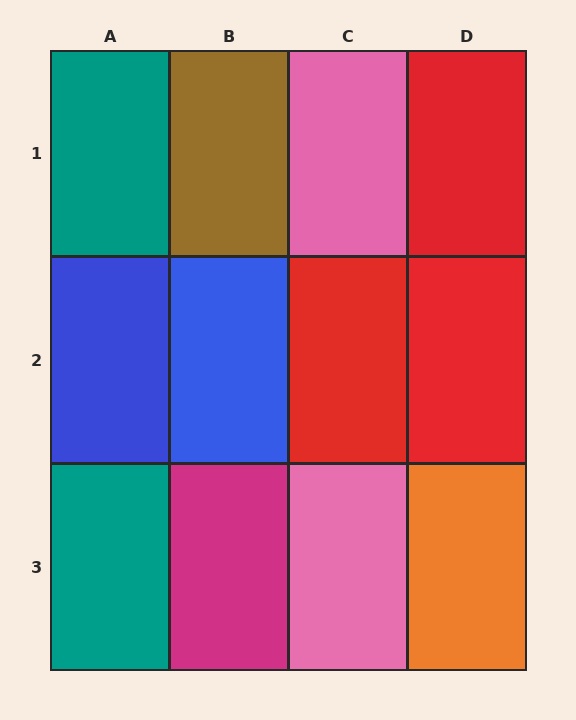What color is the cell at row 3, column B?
Magenta.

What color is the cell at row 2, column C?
Red.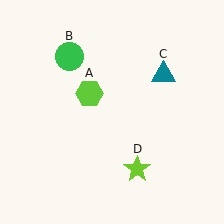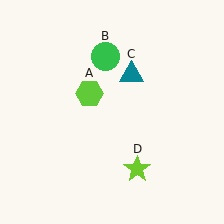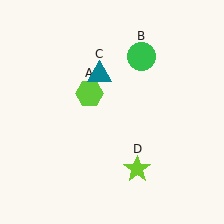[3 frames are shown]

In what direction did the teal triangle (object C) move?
The teal triangle (object C) moved left.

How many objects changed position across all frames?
2 objects changed position: green circle (object B), teal triangle (object C).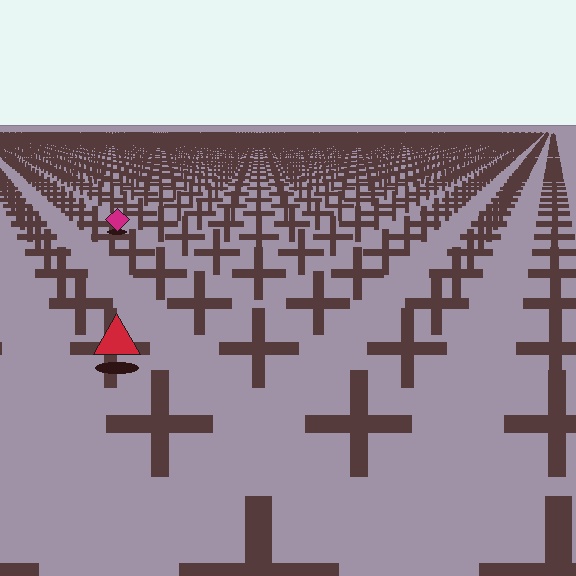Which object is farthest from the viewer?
The magenta diamond is farthest from the viewer. It appears smaller and the ground texture around it is denser.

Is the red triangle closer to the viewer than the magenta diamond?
Yes. The red triangle is closer — you can tell from the texture gradient: the ground texture is coarser near it.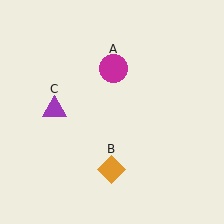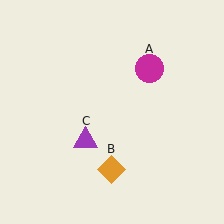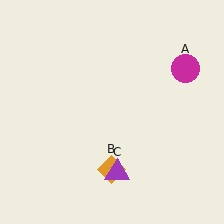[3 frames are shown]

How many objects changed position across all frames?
2 objects changed position: magenta circle (object A), purple triangle (object C).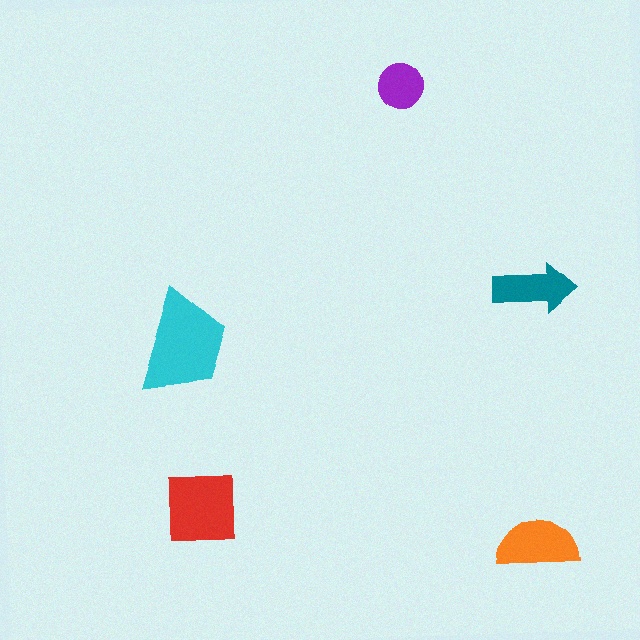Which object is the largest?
The cyan trapezoid.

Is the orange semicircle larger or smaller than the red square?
Smaller.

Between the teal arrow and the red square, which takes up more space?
The red square.